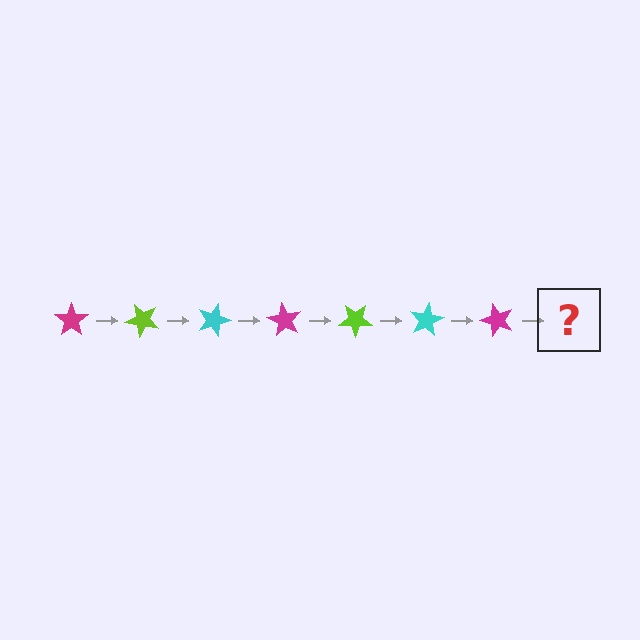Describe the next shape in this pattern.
It should be a lime star, rotated 315 degrees from the start.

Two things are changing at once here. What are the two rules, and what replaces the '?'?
The two rules are that it rotates 45 degrees each step and the color cycles through magenta, lime, and cyan. The '?' should be a lime star, rotated 315 degrees from the start.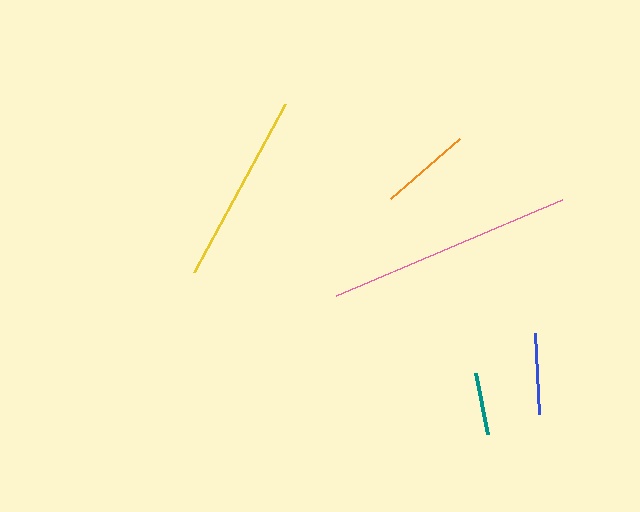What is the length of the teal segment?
The teal segment is approximately 62 pixels long.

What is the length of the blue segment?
The blue segment is approximately 81 pixels long.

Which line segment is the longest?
The pink line is the longest at approximately 245 pixels.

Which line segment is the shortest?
The teal line is the shortest at approximately 62 pixels.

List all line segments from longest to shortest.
From longest to shortest: pink, yellow, orange, blue, teal.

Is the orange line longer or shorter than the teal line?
The orange line is longer than the teal line.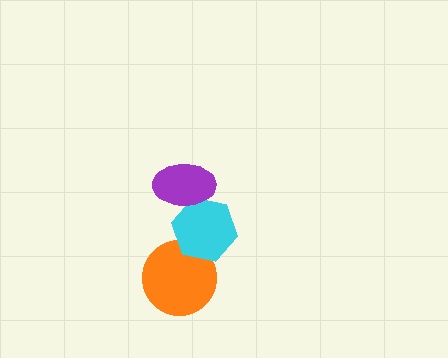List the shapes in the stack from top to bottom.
From top to bottom: the purple ellipse, the cyan hexagon, the orange circle.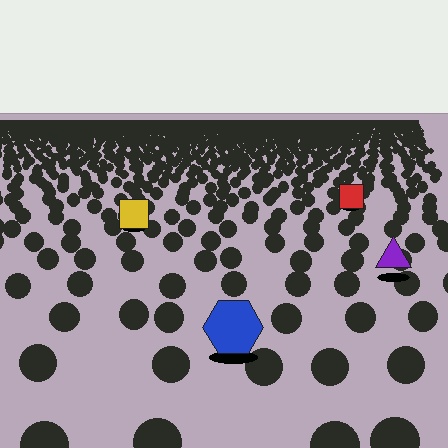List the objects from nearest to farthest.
From nearest to farthest: the blue hexagon, the purple triangle, the yellow square, the red square.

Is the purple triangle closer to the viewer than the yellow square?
Yes. The purple triangle is closer — you can tell from the texture gradient: the ground texture is coarser near it.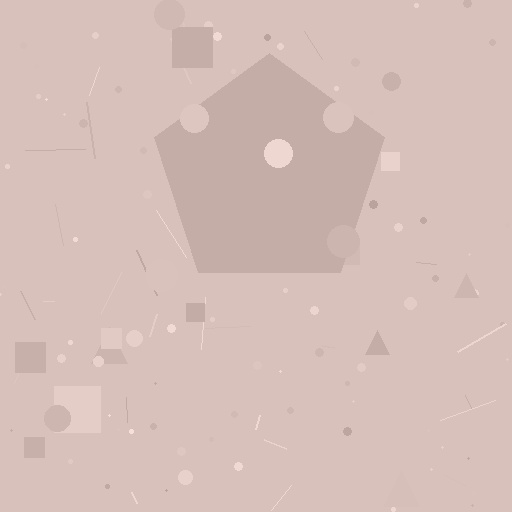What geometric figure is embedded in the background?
A pentagon is embedded in the background.